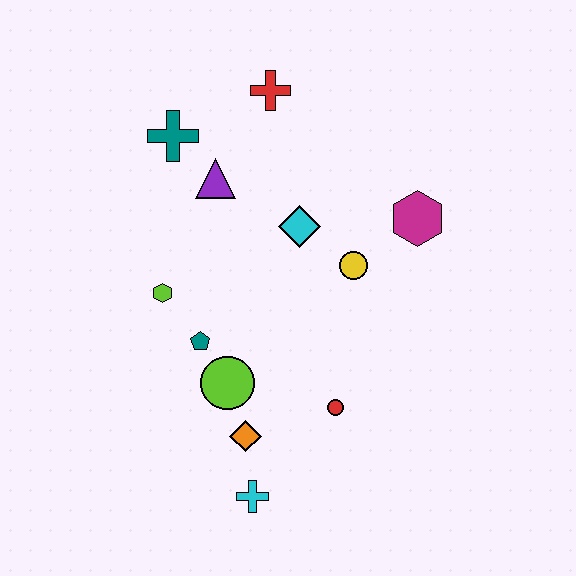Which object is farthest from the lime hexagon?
The magenta hexagon is farthest from the lime hexagon.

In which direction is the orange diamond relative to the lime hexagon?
The orange diamond is below the lime hexagon.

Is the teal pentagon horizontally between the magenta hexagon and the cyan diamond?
No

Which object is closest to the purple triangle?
The teal cross is closest to the purple triangle.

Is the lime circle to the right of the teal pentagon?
Yes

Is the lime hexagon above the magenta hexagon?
No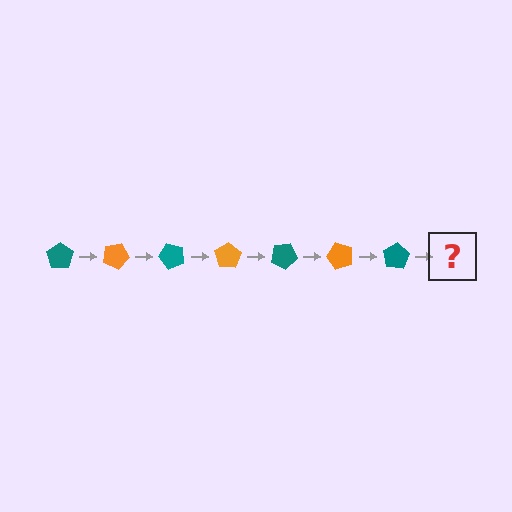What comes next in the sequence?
The next element should be an orange pentagon, rotated 175 degrees from the start.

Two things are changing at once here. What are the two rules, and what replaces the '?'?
The two rules are that it rotates 25 degrees each step and the color cycles through teal and orange. The '?' should be an orange pentagon, rotated 175 degrees from the start.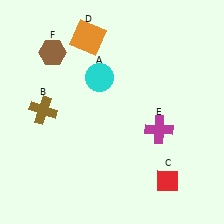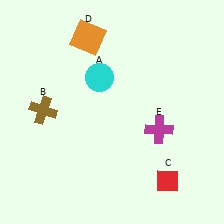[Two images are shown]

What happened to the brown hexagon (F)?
The brown hexagon (F) was removed in Image 2. It was in the top-left area of Image 1.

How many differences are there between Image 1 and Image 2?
There is 1 difference between the two images.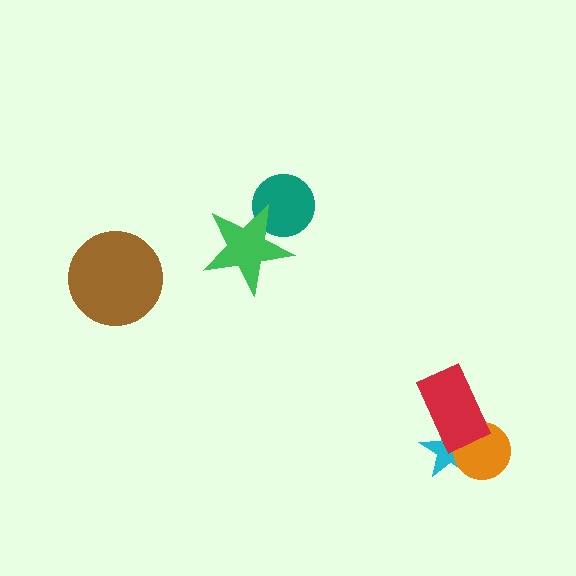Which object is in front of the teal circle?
The green star is in front of the teal circle.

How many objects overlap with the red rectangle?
2 objects overlap with the red rectangle.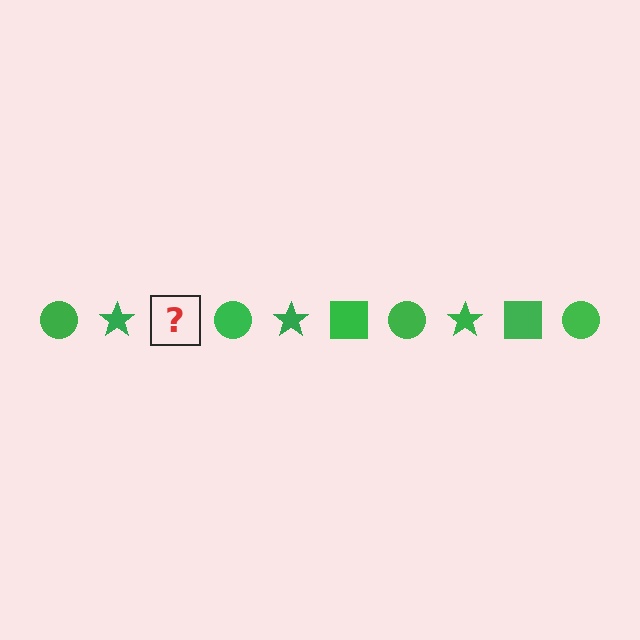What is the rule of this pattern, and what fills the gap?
The rule is that the pattern cycles through circle, star, square shapes in green. The gap should be filled with a green square.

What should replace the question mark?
The question mark should be replaced with a green square.